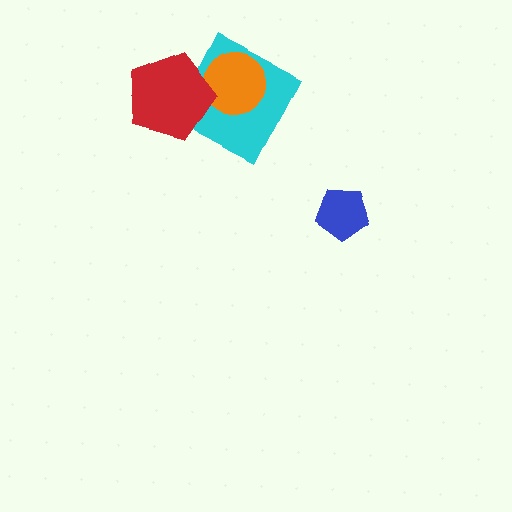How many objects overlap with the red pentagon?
2 objects overlap with the red pentagon.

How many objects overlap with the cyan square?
2 objects overlap with the cyan square.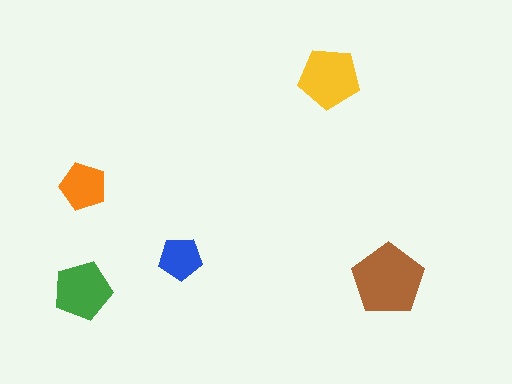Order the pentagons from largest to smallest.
the brown one, the yellow one, the green one, the orange one, the blue one.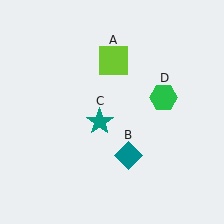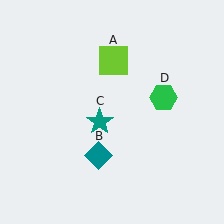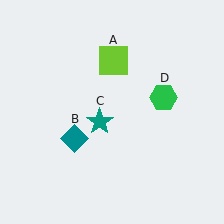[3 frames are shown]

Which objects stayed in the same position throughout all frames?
Lime square (object A) and teal star (object C) and green hexagon (object D) remained stationary.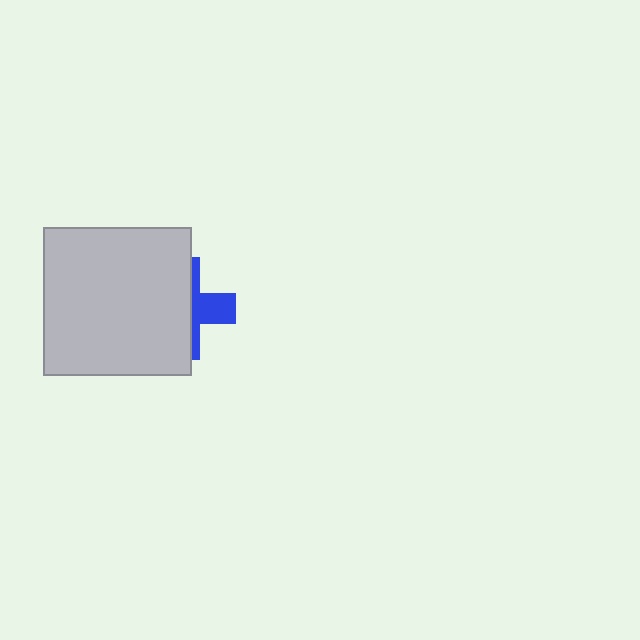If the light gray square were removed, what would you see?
You would see the complete blue cross.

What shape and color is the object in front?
The object in front is a light gray square.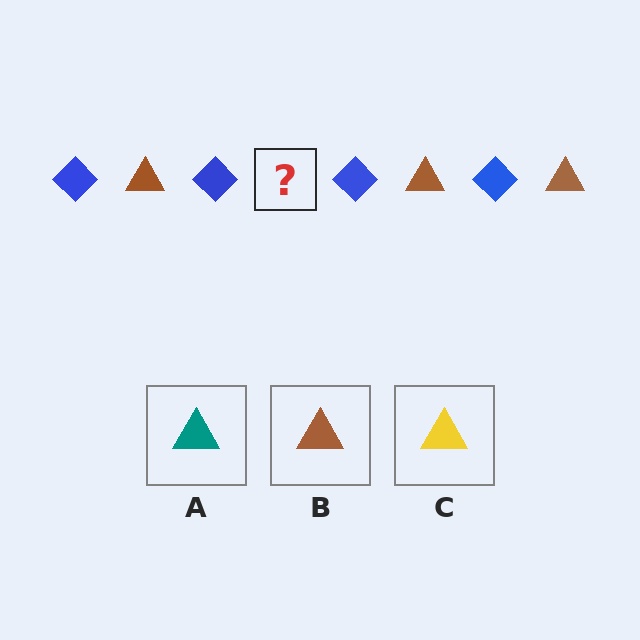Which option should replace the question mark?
Option B.